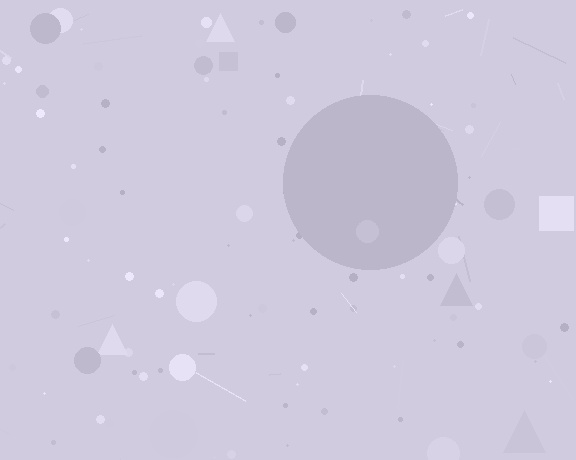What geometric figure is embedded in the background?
A circle is embedded in the background.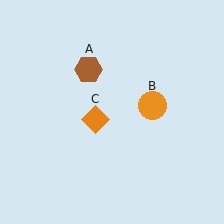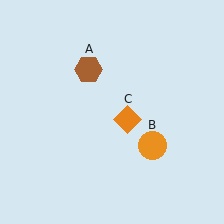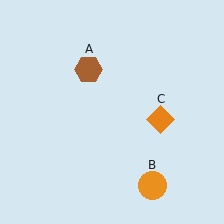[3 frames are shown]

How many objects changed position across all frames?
2 objects changed position: orange circle (object B), orange diamond (object C).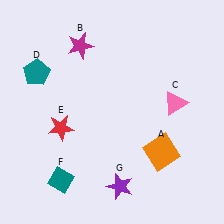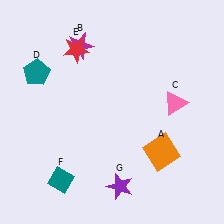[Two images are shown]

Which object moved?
The red star (E) moved up.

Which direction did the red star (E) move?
The red star (E) moved up.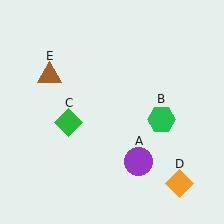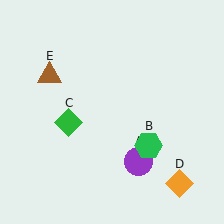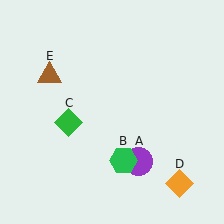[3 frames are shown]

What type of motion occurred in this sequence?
The green hexagon (object B) rotated clockwise around the center of the scene.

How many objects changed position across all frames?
1 object changed position: green hexagon (object B).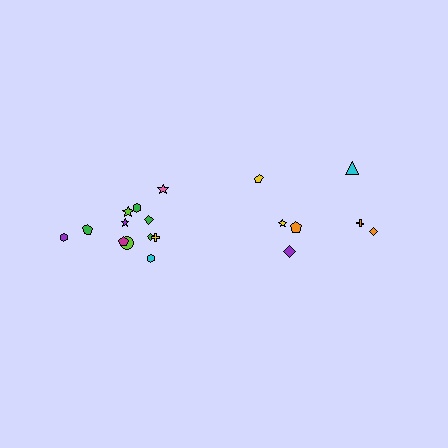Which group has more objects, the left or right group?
The left group.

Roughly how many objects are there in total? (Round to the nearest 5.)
Roughly 20 objects in total.